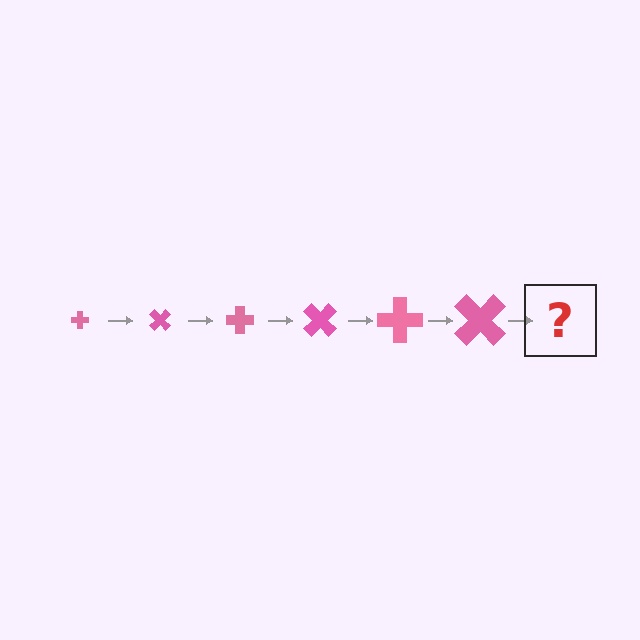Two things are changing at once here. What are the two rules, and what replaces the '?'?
The two rules are that the cross grows larger each step and it rotates 45 degrees each step. The '?' should be a cross, larger than the previous one and rotated 270 degrees from the start.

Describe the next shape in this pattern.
It should be a cross, larger than the previous one and rotated 270 degrees from the start.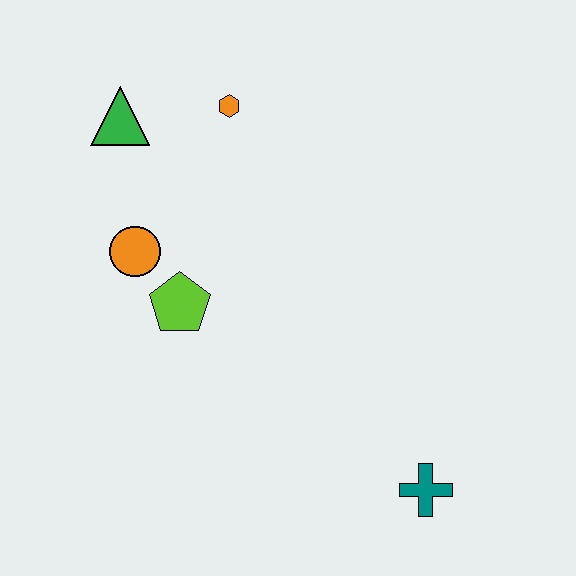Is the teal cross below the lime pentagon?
Yes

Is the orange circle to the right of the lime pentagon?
No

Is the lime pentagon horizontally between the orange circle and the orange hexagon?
Yes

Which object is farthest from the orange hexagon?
The teal cross is farthest from the orange hexagon.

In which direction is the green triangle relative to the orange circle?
The green triangle is above the orange circle.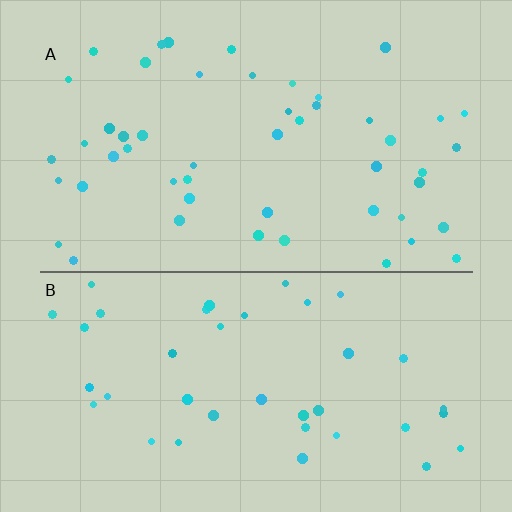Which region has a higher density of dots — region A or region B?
A (the top).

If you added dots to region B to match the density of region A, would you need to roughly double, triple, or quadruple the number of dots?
Approximately double.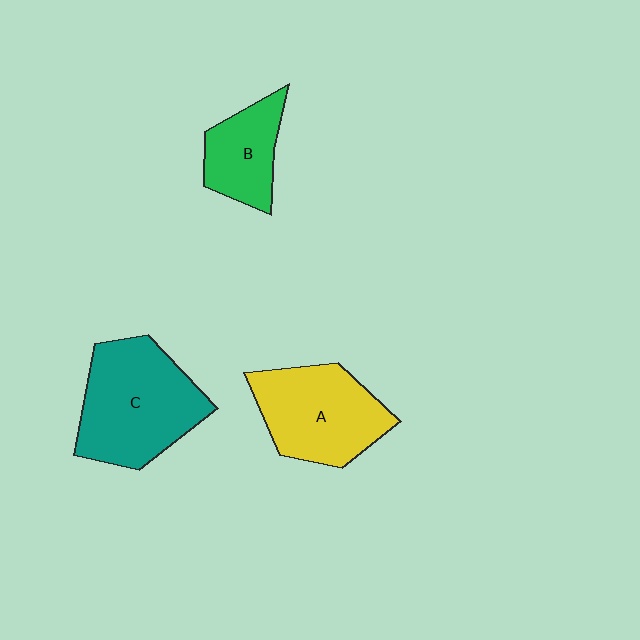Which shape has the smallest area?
Shape B (green).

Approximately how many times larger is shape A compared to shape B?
Approximately 1.6 times.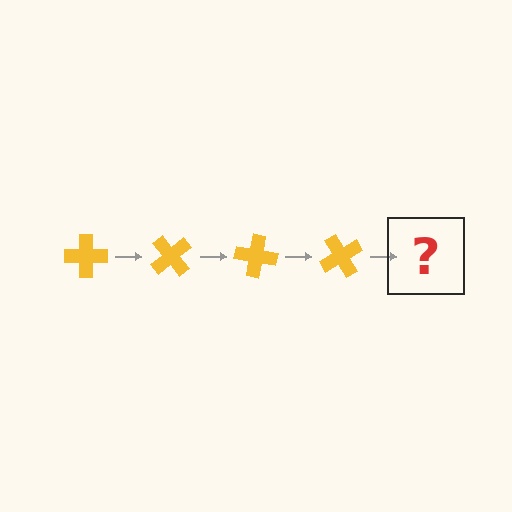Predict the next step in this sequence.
The next step is a yellow cross rotated 200 degrees.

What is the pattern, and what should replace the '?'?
The pattern is that the cross rotates 50 degrees each step. The '?' should be a yellow cross rotated 200 degrees.